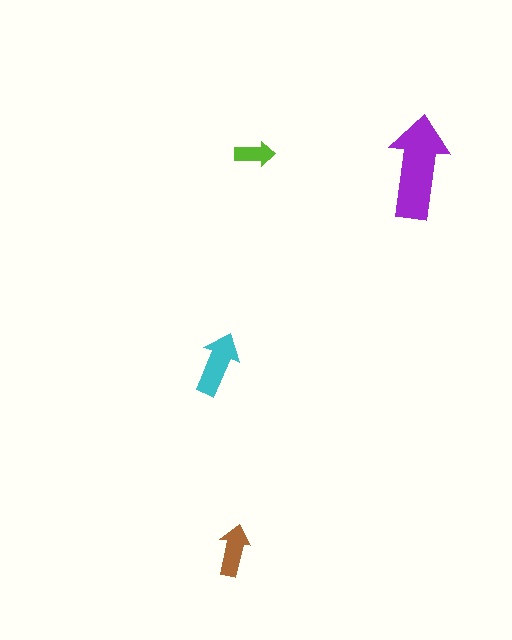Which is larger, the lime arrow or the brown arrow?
The brown one.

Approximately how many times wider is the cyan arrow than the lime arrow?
About 1.5 times wider.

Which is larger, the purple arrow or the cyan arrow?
The purple one.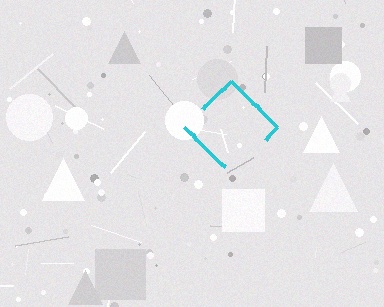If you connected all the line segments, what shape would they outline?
They would outline a diamond.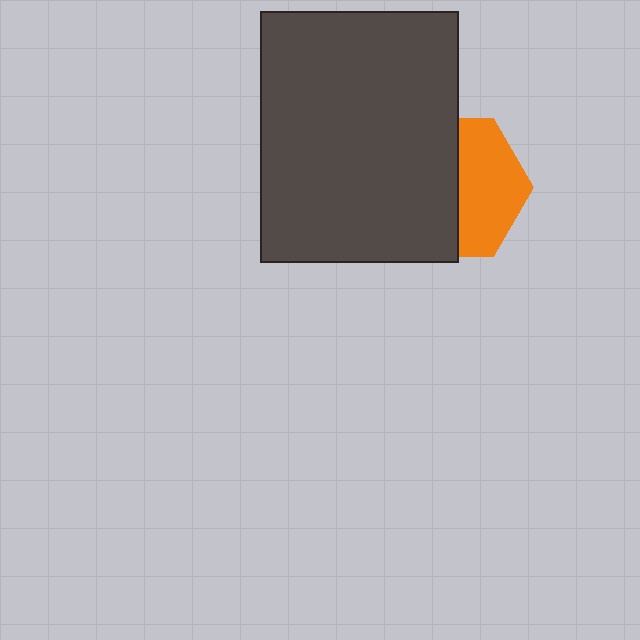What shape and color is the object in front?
The object in front is a dark gray rectangle.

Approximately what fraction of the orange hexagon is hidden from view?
Roughly 55% of the orange hexagon is hidden behind the dark gray rectangle.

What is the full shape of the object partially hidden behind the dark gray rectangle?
The partially hidden object is an orange hexagon.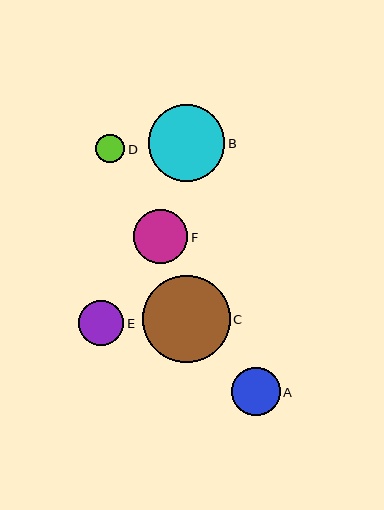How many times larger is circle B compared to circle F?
Circle B is approximately 1.4 times the size of circle F.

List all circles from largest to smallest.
From largest to smallest: C, B, F, A, E, D.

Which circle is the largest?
Circle C is the largest with a size of approximately 87 pixels.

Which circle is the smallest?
Circle D is the smallest with a size of approximately 29 pixels.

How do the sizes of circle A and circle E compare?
Circle A and circle E are approximately the same size.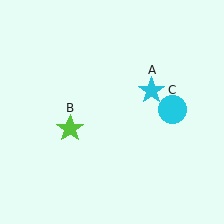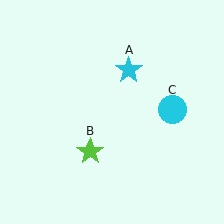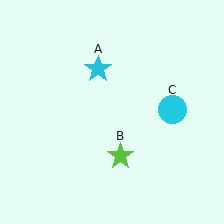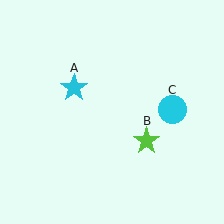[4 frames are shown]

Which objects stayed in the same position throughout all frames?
Cyan circle (object C) remained stationary.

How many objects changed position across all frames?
2 objects changed position: cyan star (object A), lime star (object B).